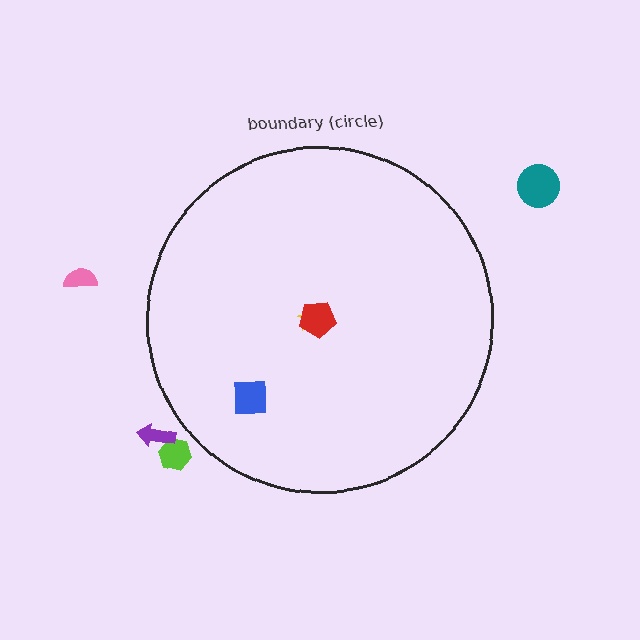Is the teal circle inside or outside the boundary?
Outside.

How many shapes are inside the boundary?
3 inside, 4 outside.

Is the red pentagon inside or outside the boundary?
Inside.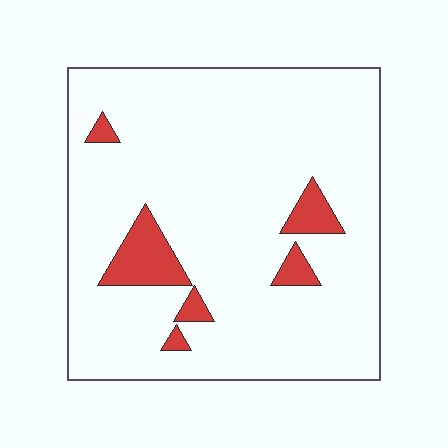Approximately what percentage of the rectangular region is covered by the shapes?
Approximately 10%.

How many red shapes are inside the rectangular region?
6.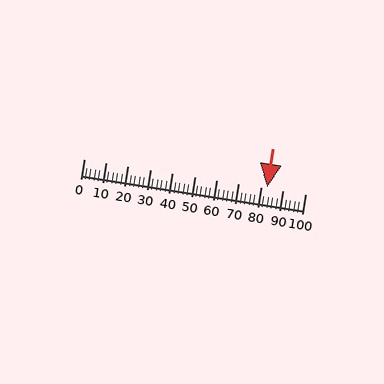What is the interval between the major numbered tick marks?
The major tick marks are spaced 10 units apart.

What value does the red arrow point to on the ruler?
The red arrow points to approximately 83.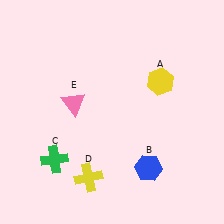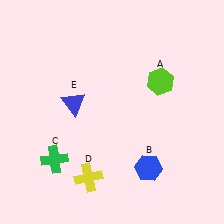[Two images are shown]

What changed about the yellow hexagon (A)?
In Image 1, A is yellow. In Image 2, it changed to lime.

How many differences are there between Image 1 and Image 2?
There are 2 differences between the two images.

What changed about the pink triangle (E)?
In Image 1, E is pink. In Image 2, it changed to blue.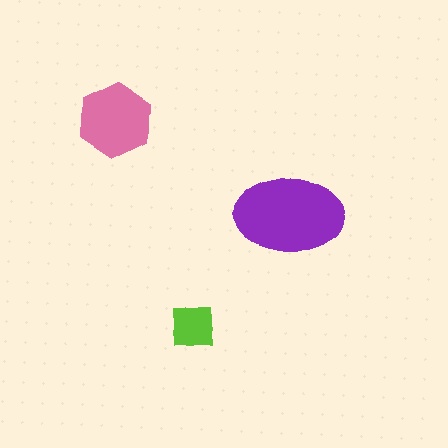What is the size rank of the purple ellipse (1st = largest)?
1st.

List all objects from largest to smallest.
The purple ellipse, the pink hexagon, the lime square.